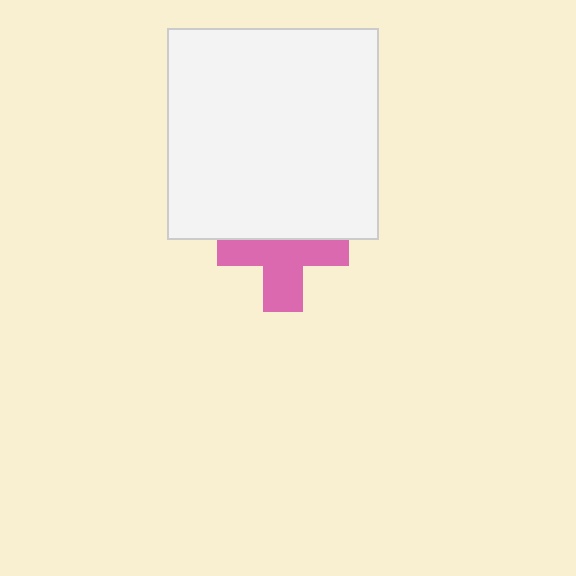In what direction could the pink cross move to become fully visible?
The pink cross could move down. That would shift it out from behind the white square entirely.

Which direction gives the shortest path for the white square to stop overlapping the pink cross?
Moving up gives the shortest separation.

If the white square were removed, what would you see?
You would see the complete pink cross.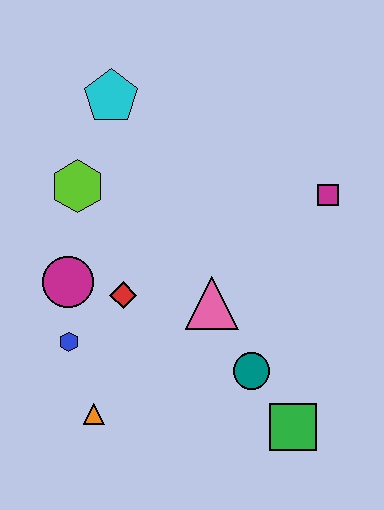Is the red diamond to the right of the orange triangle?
Yes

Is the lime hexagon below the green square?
No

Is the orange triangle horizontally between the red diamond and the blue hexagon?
Yes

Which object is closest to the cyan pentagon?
The lime hexagon is closest to the cyan pentagon.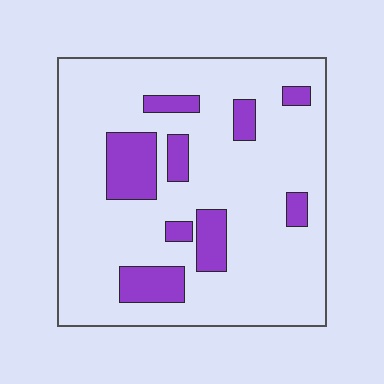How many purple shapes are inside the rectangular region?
9.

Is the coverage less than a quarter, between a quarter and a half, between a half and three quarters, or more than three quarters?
Less than a quarter.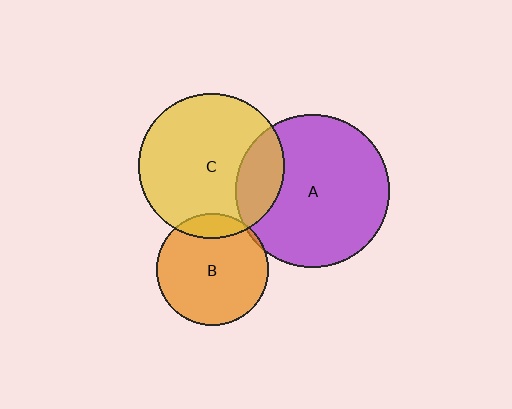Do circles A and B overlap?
Yes.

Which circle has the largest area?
Circle A (purple).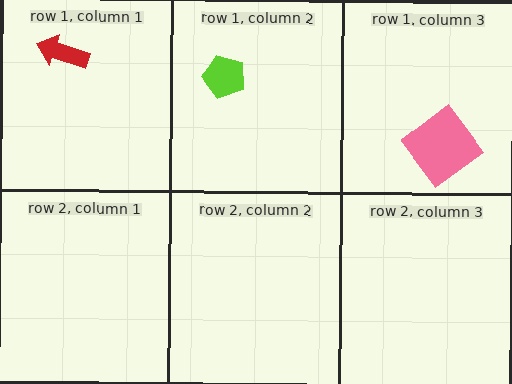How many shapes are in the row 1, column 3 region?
1.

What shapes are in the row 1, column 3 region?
The pink diamond.